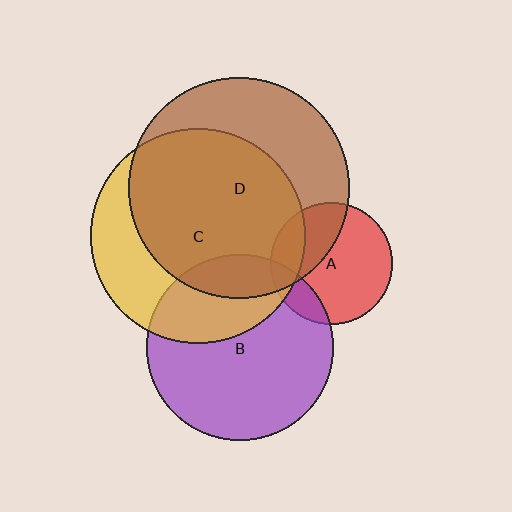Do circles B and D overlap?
Yes.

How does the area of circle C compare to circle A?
Approximately 3.1 times.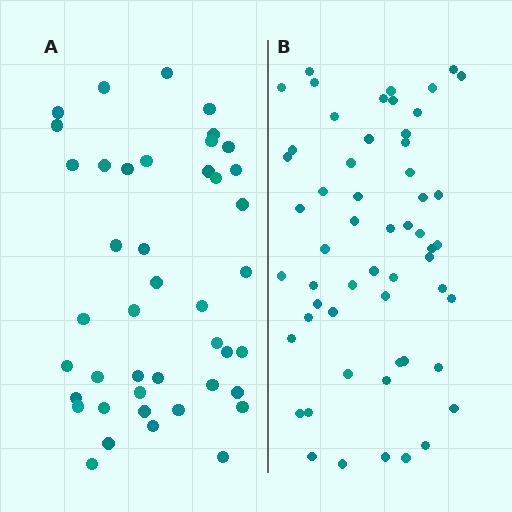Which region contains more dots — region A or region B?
Region B (the right region) has more dots.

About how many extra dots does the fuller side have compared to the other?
Region B has approximately 15 more dots than region A.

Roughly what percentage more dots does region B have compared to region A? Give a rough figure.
About 30% more.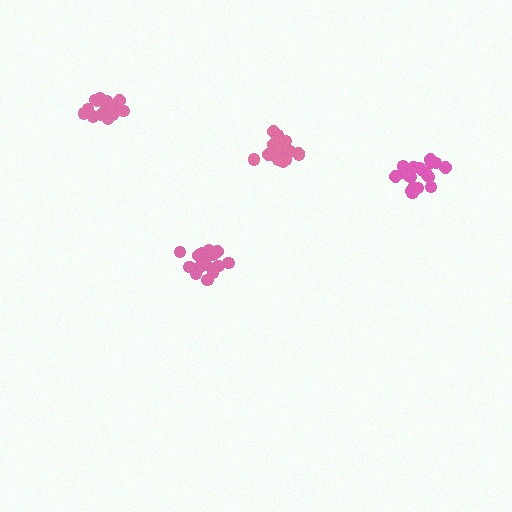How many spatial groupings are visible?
There are 4 spatial groupings.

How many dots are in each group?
Group 1: 21 dots, Group 2: 15 dots, Group 3: 19 dots, Group 4: 16 dots (71 total).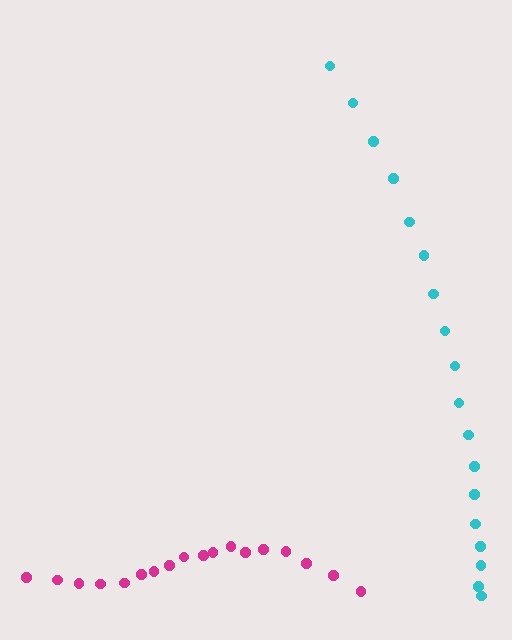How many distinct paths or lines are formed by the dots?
There are 2 distinct paths.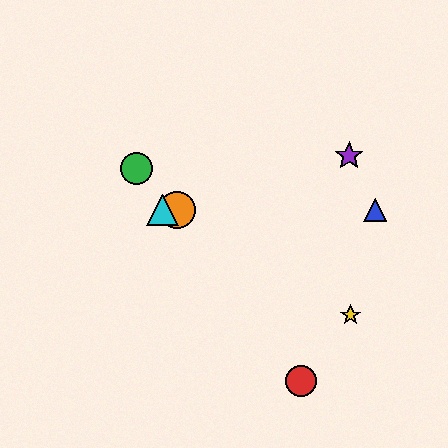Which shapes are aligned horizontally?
The blue triangle, the orange circle, the cyan triangle are aligned horizontally.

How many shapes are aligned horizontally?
3 shapes (the blue triangle, the orange circle, the cyan triangle) are aligned horizontally.